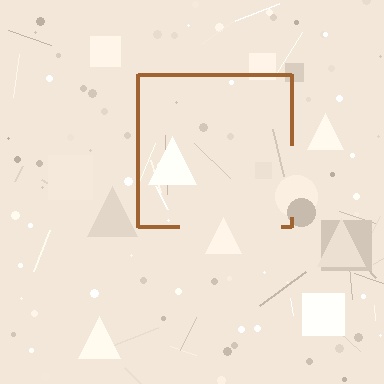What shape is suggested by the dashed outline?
The dashed outline suggests a square.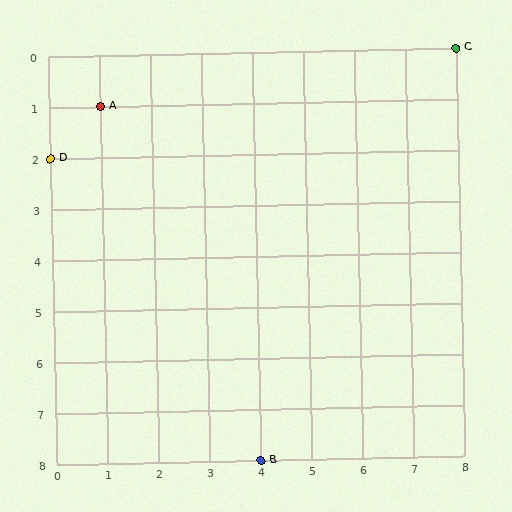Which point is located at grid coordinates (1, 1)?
Point A is at (1, 1).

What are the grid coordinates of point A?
Point A is at grid coordinates (1, 1).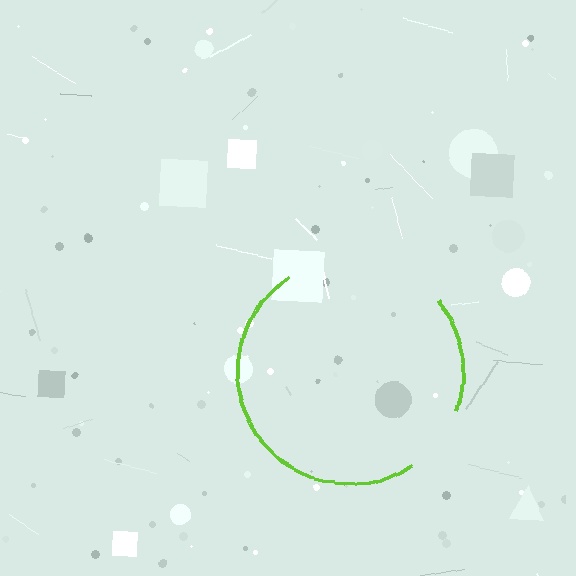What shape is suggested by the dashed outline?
The dashed outline suggests a circle.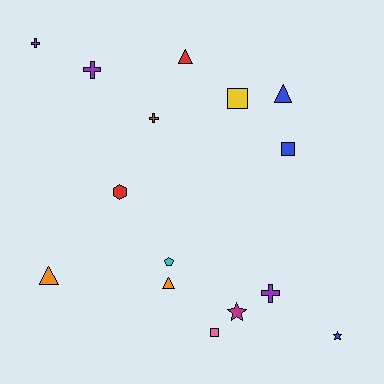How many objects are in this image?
There are 15 objects.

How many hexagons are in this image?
There is 1 hexagon.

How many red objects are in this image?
There are 2 red objects.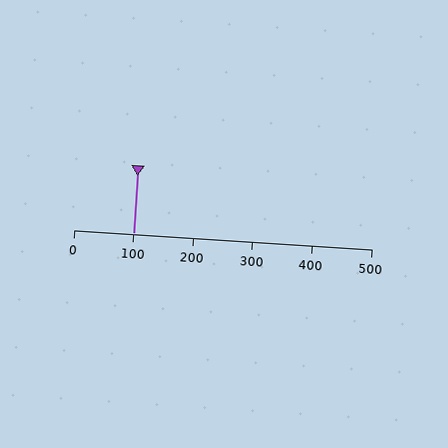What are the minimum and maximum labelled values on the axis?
The axis runs from 0 to 500.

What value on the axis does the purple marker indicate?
The marker indicates approximately 100.